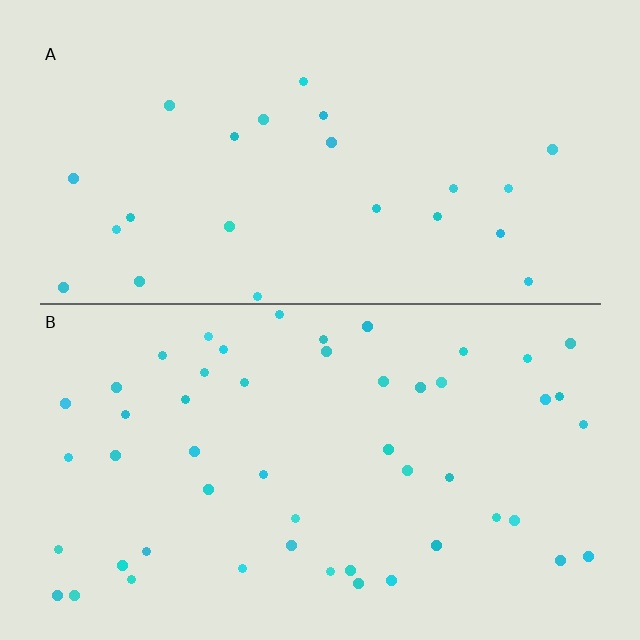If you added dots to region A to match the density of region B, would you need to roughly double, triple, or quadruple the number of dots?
Approximately double.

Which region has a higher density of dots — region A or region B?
B (the bottom).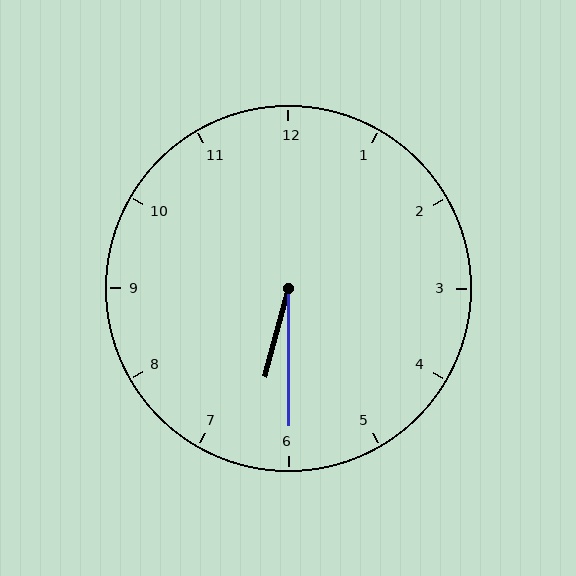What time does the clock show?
6:30.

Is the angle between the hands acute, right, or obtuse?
It is acute.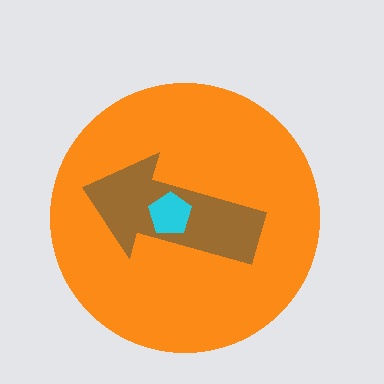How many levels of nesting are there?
3.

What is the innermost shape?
The cyan pentagon.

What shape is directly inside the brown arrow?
The cyan pentagon.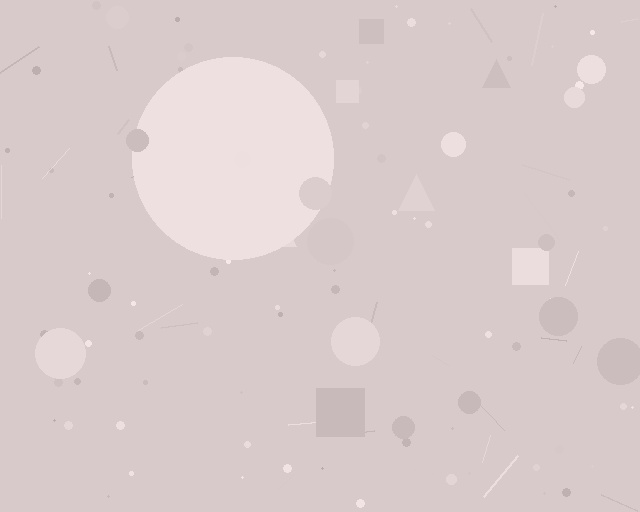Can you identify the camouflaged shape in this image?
The camouflaged shape is a circle.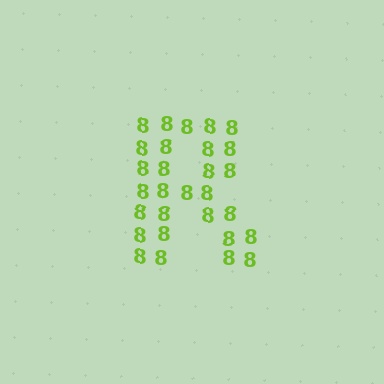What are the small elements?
The small elements are digit 8's.